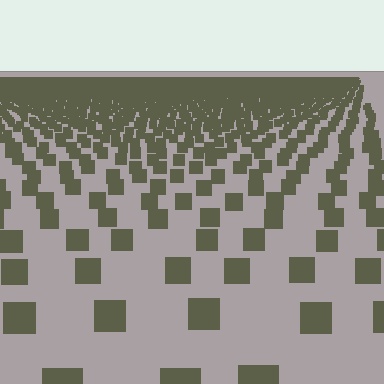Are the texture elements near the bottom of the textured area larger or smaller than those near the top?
Larger. Near the bottom, elements are closer to the viewer and appear at a bigger on-screen size.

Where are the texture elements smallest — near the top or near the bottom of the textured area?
Near the top.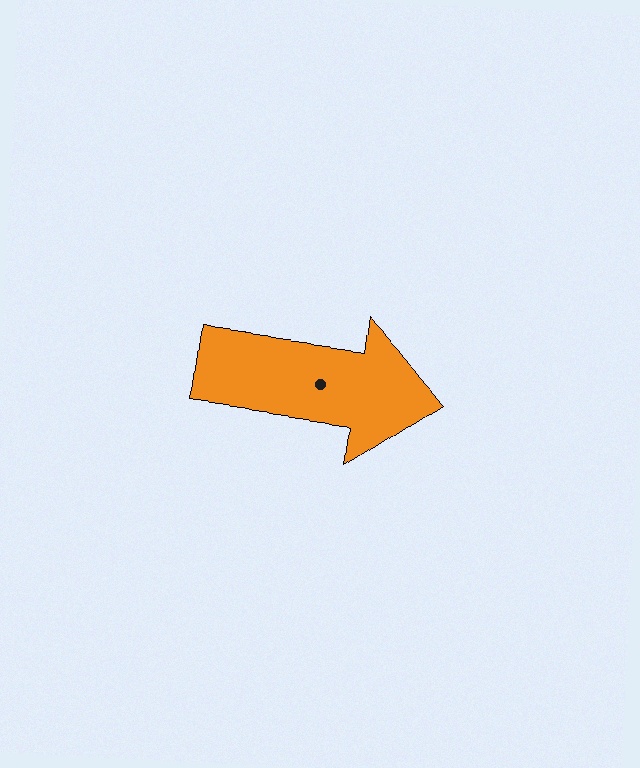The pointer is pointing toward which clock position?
Roughly 3 o'clock.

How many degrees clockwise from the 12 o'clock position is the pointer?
Approximately 97 degrees.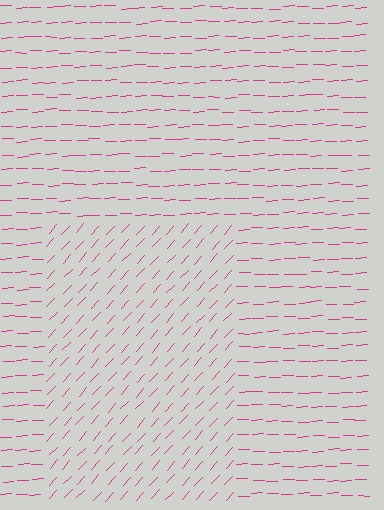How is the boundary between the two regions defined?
The boundary is defined purely by a change in line orientation (approximately 45 degrees difference). All lines are the same color and thickness.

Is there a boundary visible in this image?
Yes, there is a texture boundary formed by a change in line orientation.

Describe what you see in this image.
The image is filled with small magenta line segments. A rectangle region in the image has lines oriented differently from the surrounding lines, creating a visible texture boundary.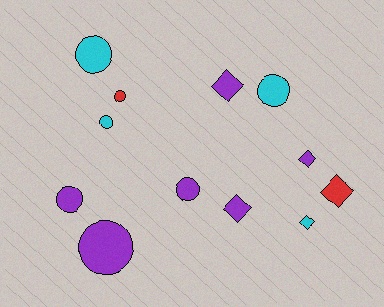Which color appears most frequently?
Purple, with 6 objects.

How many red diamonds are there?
There is 1 red diamond.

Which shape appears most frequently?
Circle, with 7 objects.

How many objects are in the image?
There are 12 objects.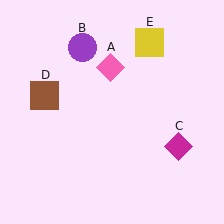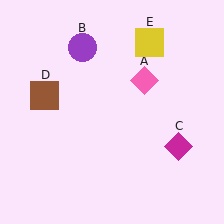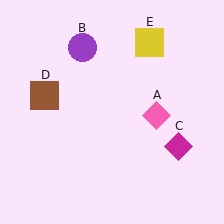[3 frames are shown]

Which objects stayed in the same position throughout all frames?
Purple circle (object B) and magenta diamond (object C) and brown square (object D) and yellow square (object E) remained stationary.